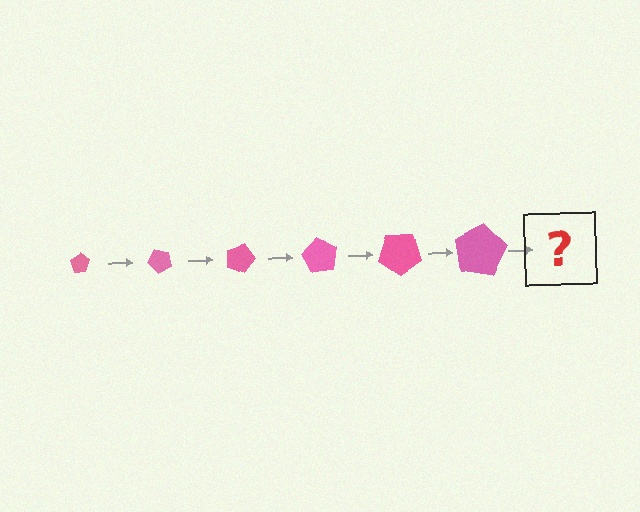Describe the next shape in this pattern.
It should be a pentagon, larger than the previous one and rotated 270 degrees from the start.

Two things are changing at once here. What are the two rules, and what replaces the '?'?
The two rules are that the pentagon grows larger each step and it rotates 45 degrees each step. The '?' should be a pentagon, larger than the previous one and rotated 270 degrees from the start.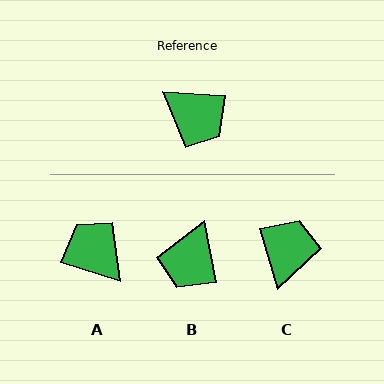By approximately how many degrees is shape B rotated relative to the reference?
Approximately 75 degrees clockwise.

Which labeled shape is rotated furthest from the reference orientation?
A, about 165 degrees away.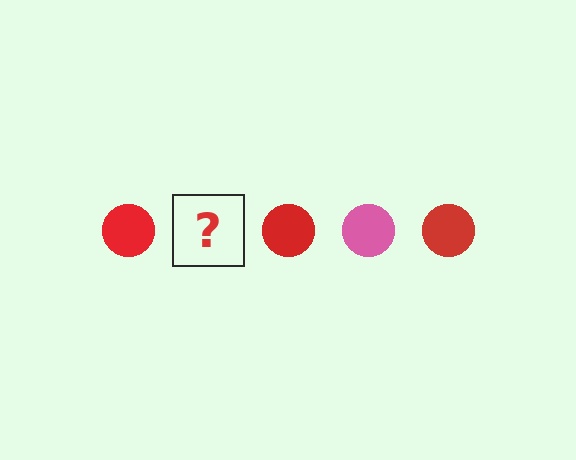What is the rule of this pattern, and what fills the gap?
The rule is that the pattern cycles through red, pink circles. The gap should be filled with a pink circle.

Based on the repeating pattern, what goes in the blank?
The blank should be a pink circle.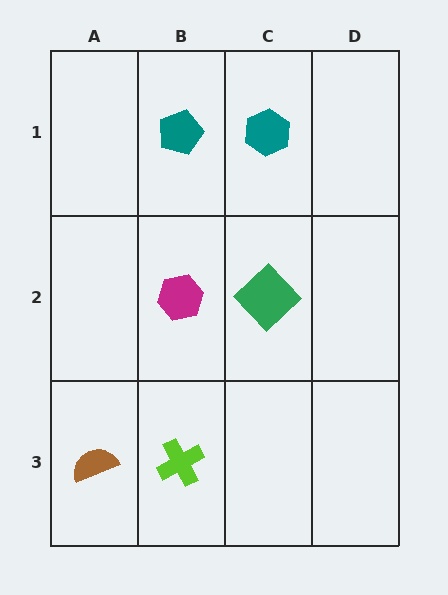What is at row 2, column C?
A green diamond.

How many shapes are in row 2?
2 shapes.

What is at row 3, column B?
A lime cross.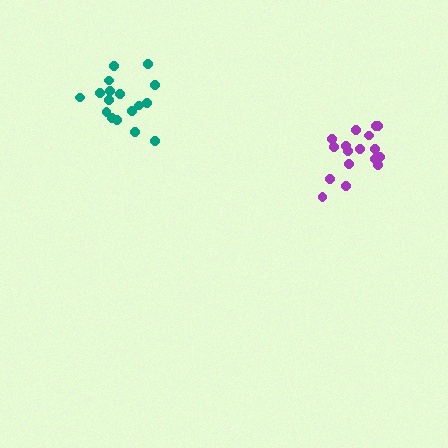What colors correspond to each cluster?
The clusters are colored: teal, purple.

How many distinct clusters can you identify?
There are 2 distinct clusters.